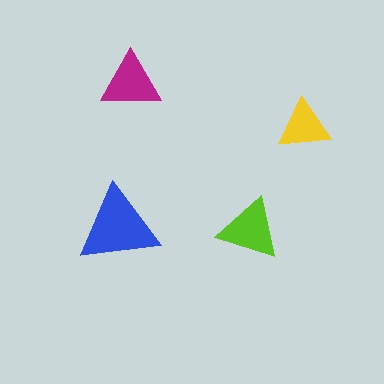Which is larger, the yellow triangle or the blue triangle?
The blue one.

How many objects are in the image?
There are 4 objects in the image.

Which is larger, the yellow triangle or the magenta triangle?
The magenta one.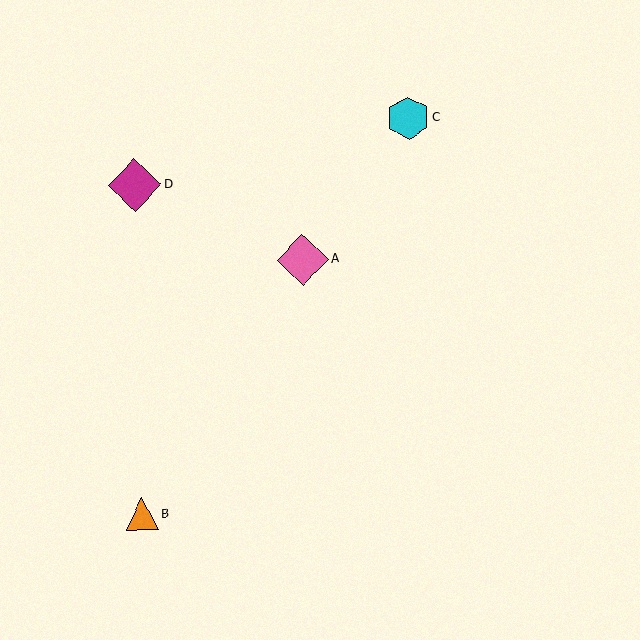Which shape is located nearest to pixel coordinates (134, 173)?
The magenta diamond (labeled D) at (135, 185) is nearest to that location.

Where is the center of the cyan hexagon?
The center of the cyan hexagon is at (408, 118).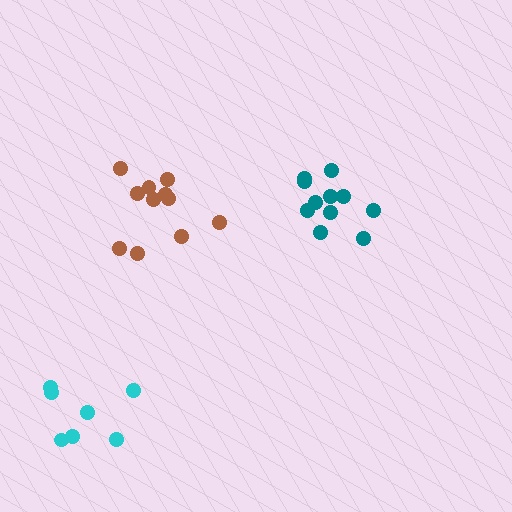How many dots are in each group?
Group 1: 11 dots, Group 2: 11 dots, Group 3: 7 dots (29 total).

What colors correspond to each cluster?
The clusters are colored: teal, brown, cyan.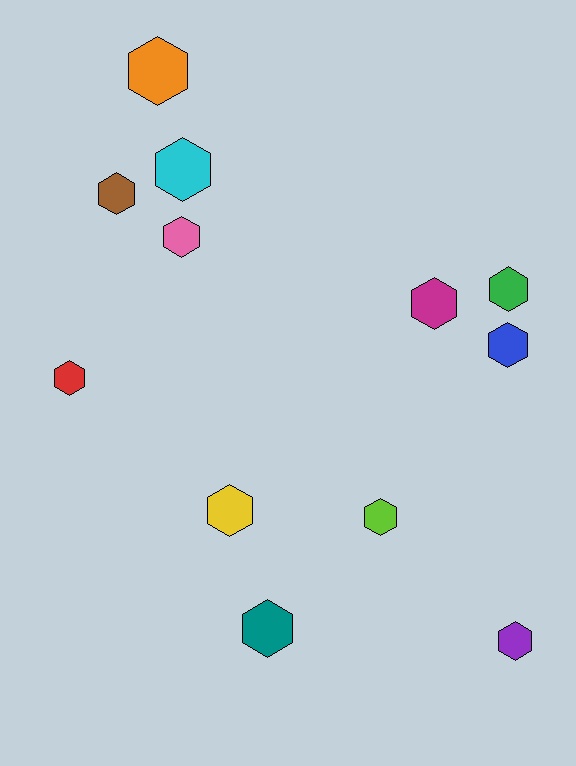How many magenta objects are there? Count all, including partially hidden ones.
There is 1 magenta object.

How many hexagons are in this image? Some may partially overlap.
There are 12 hexagons.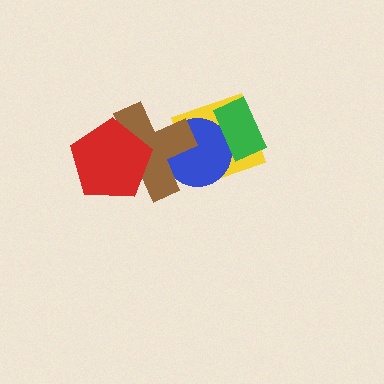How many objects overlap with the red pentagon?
1 object overlaps with the red pentagon.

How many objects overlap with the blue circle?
3 objects overlap with the blue circle.